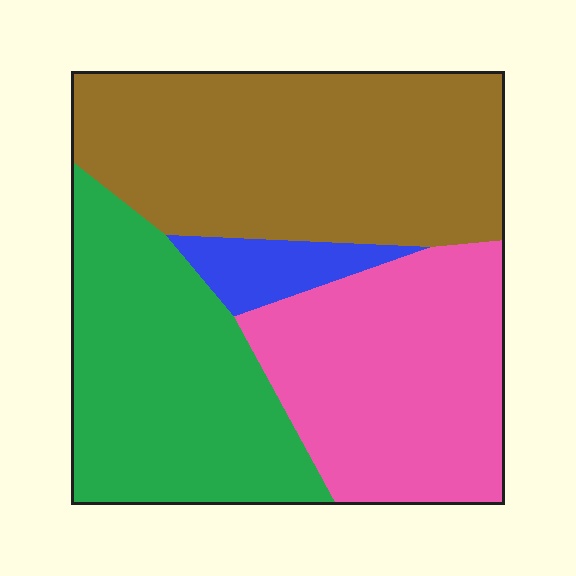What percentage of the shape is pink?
Pink covers 28% of the shape.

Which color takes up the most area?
Brown, at roughly 35%.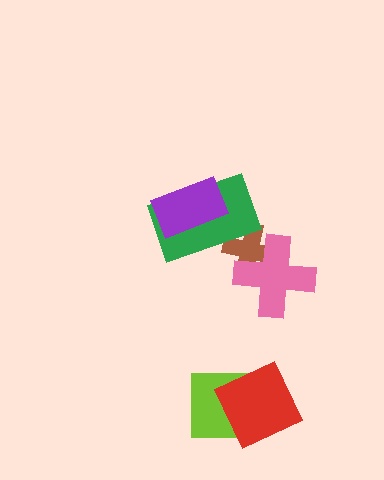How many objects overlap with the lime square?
1 object overlaps with the lime square.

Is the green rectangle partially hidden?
Yes, it is partially covered by another shape.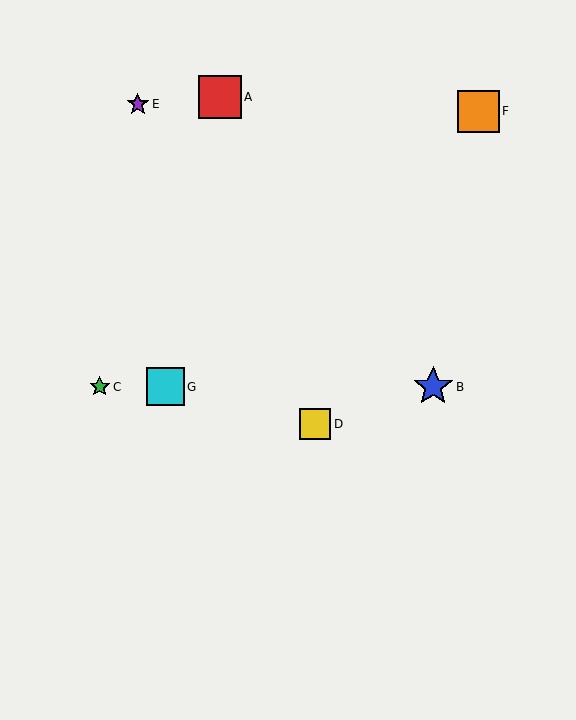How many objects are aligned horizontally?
3 objects (B, C, G) are aligned horizontally.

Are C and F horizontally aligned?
No, C is at y≈387 and F is at y≈111.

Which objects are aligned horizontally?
Objects B, C, G are aligned horizontally.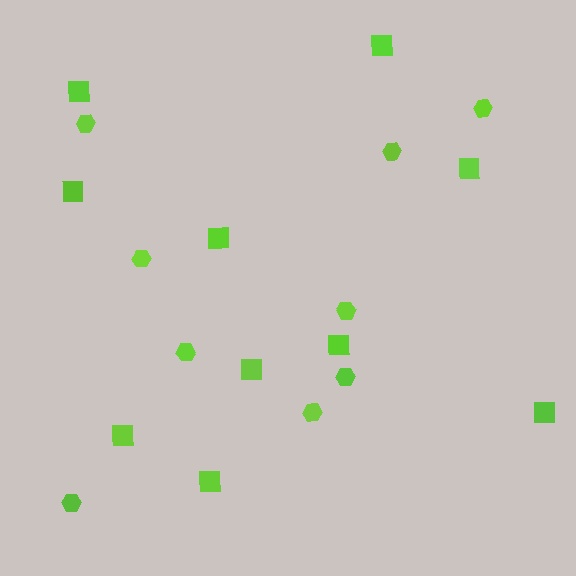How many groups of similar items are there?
There are 2 groups: one group of hexagons (9) and one group of squares (10).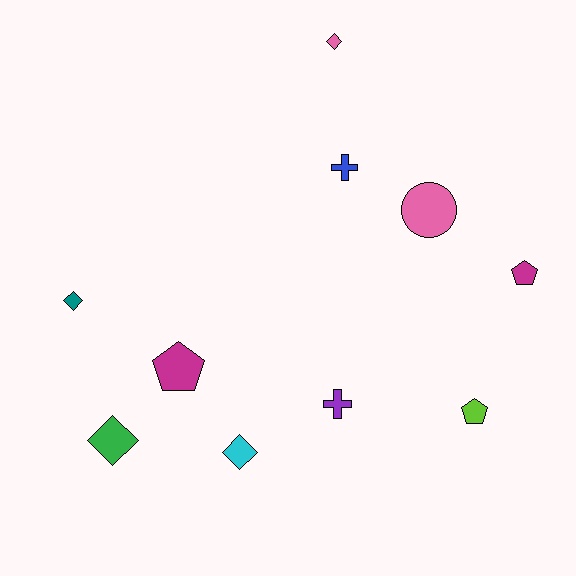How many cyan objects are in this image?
There is 1 cyan object.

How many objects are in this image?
There are 10 objects.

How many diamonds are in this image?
There are 4 diamonds.